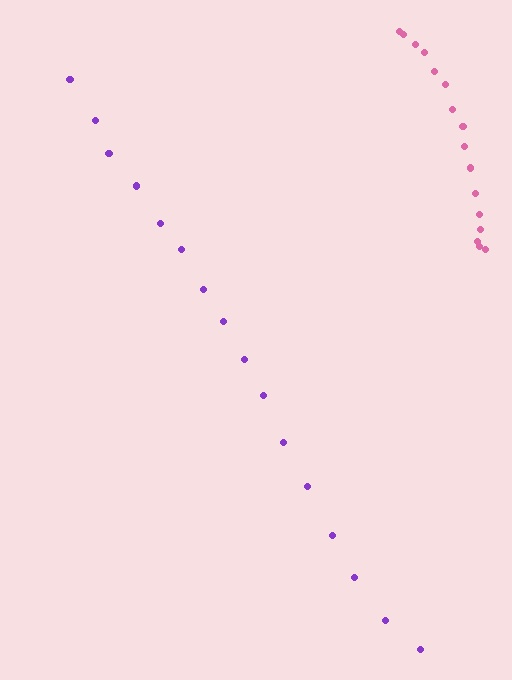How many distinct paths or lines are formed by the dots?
There are 2 distinct paths.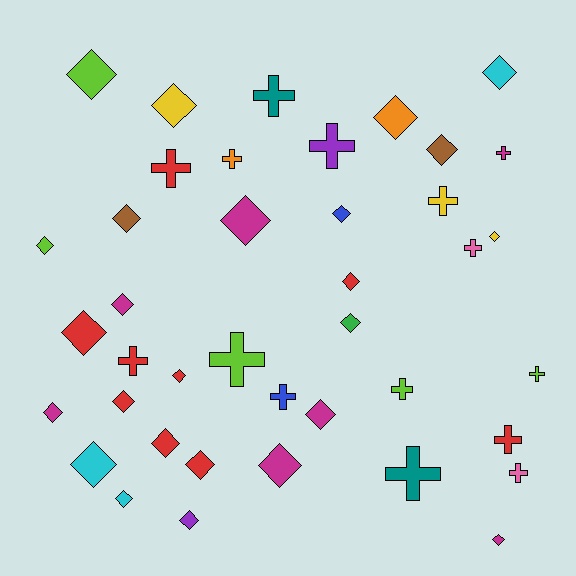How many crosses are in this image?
There are 15 crosses.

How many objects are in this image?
There are 40 objects.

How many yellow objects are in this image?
There are 3 yellow objects.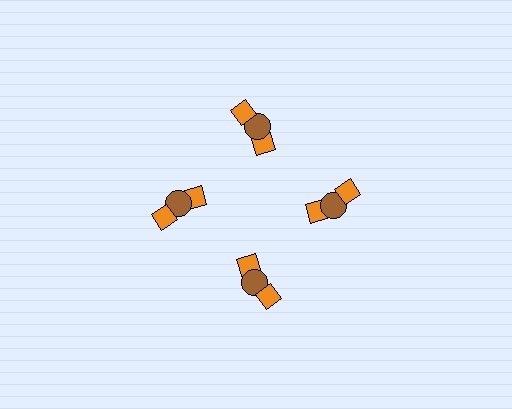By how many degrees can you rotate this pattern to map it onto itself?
The pattern maps onto itself every 90 degrees of rotation.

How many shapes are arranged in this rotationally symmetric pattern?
There are 12 shapes, arranged in 4 groups of 3.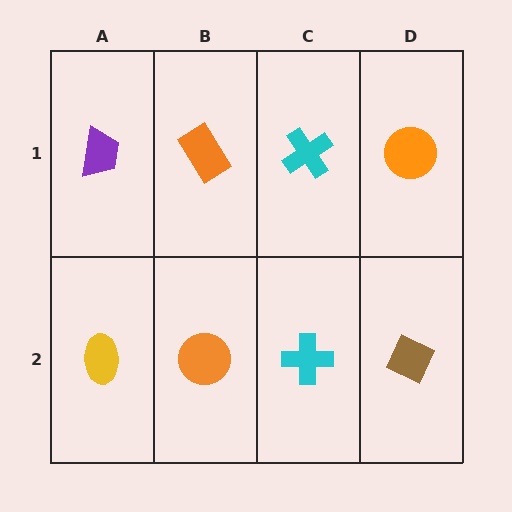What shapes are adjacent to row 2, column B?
An orange rectangle (row 1, column B), a yellow ellipse (row 2, column A), a cyan cross (row 2, column C).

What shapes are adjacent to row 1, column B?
An orange circle (row 2, column B), a purple trapezoid (row 1, column A), a cyan cross (row 1, column C).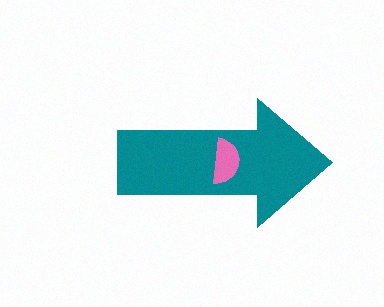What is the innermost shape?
The pink semicircle.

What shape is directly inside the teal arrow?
The pink semicircle.